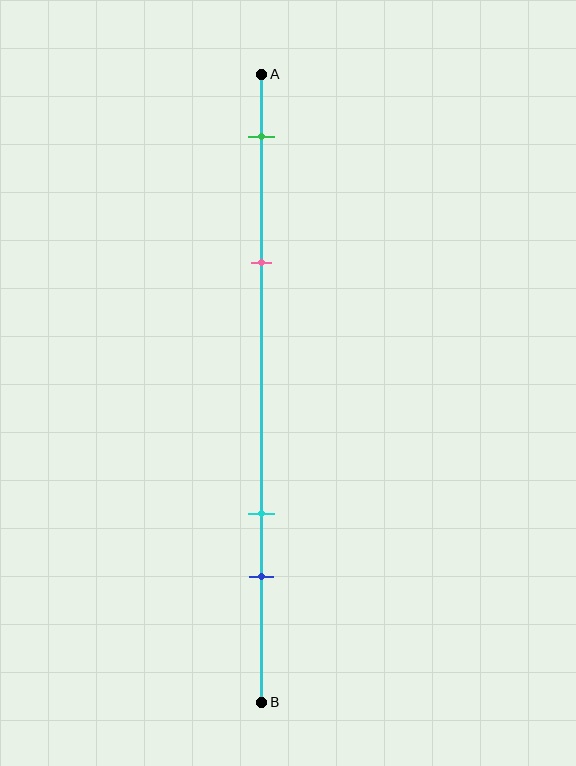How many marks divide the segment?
There are 4 marks dividing the segment.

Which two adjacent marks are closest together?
The cyan and blue marks are the closest adjacent pair.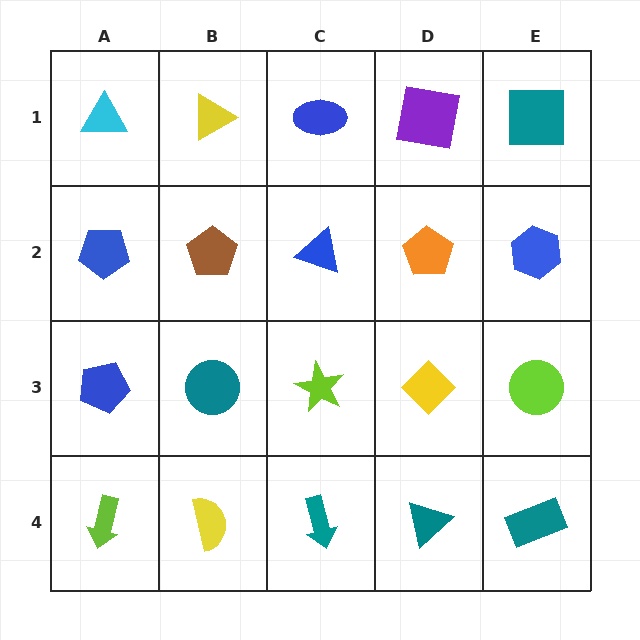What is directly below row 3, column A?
A lime arrow.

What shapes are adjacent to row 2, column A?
A cyan triangle (row 1, column A), a blue pentagon (row 3, column A), a brown pentagon (row 2, column B).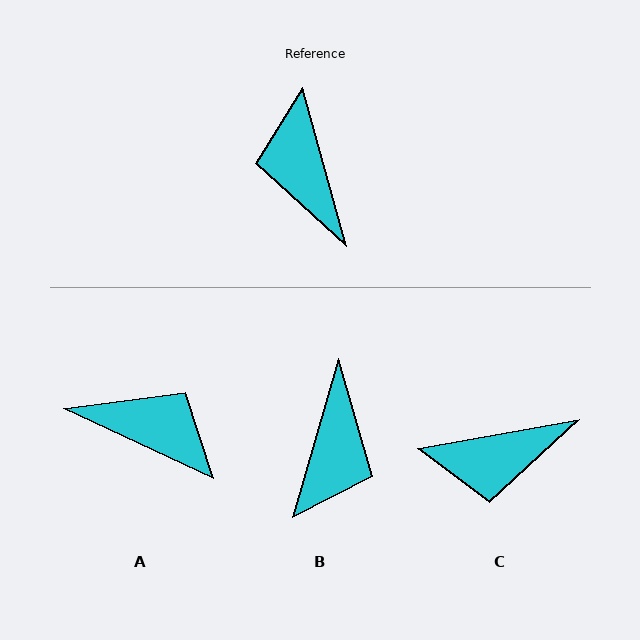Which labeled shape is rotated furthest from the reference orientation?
B, about 149 degrees away.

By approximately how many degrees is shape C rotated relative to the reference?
Approximately 85 degrees counter-clockwise.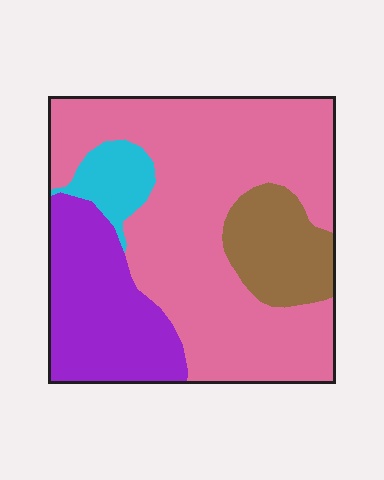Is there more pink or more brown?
Pink.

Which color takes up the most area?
Pink, at roughly 60%.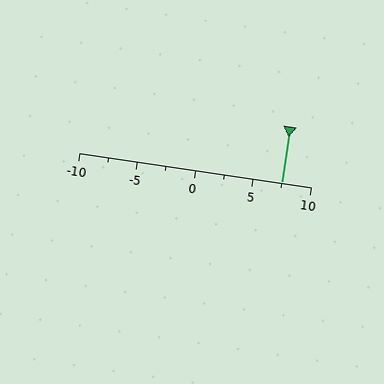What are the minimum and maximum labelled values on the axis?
The axis runs from -10 to 10.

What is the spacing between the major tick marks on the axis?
The major ticks are spaced 5 apart.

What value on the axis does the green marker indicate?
The marker indicates approximately 7.5.